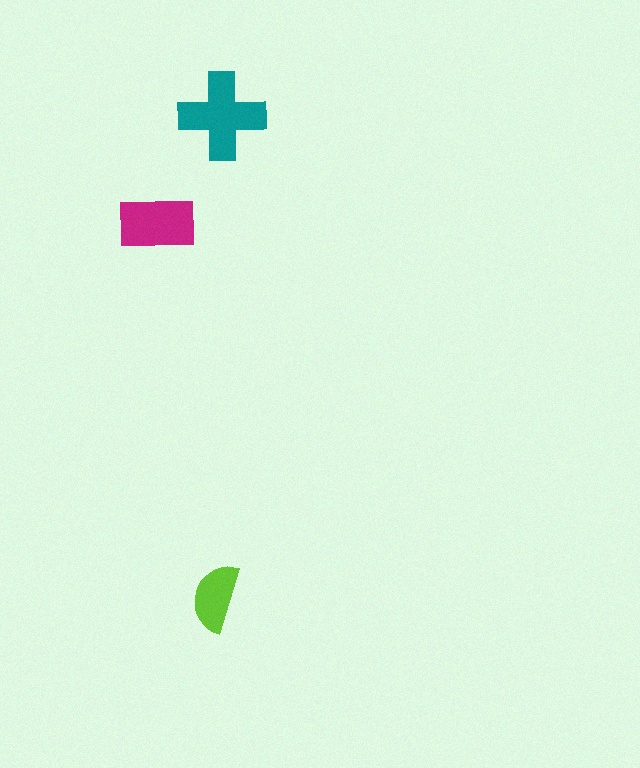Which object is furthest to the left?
The magenta rectangle is leftmost.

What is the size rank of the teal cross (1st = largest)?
1st.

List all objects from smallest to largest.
The lime semicircle, the magenta rectangle, the teal cross.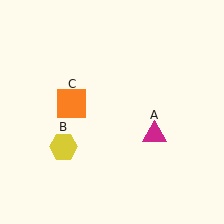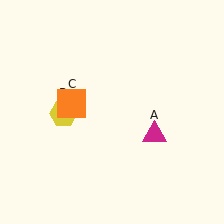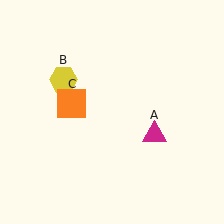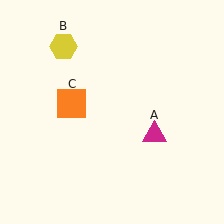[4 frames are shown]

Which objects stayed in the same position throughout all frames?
Magenta triangle (object A) and orange square (object C) remained stationary.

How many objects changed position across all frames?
1 object changed position: yellow hexagon (object B).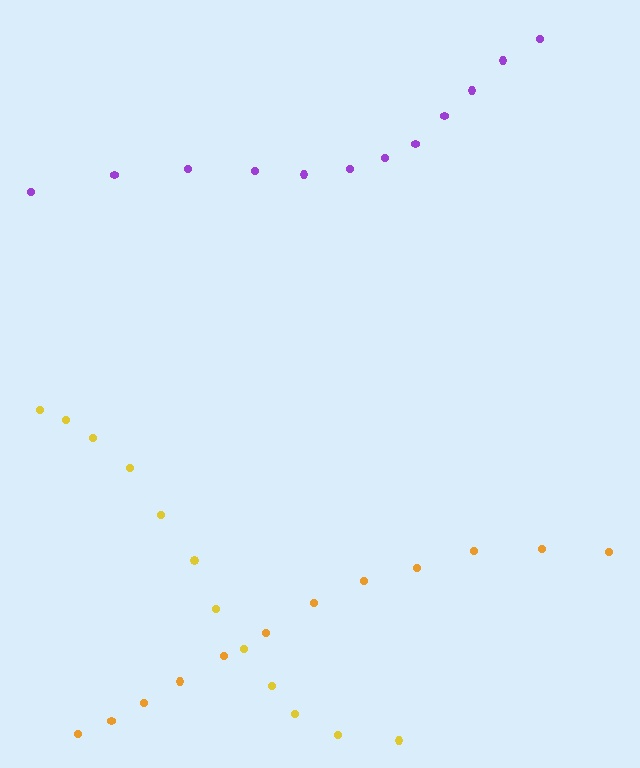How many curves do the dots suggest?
There are 3 distinct paths.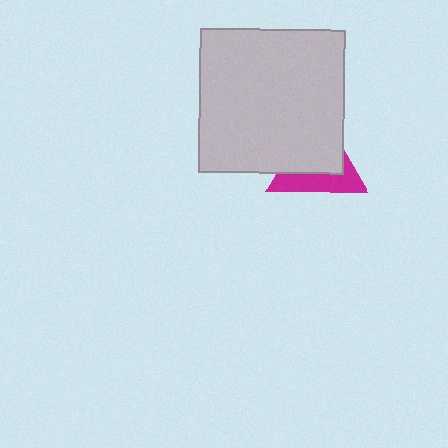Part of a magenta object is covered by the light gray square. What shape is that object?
It is a triangle.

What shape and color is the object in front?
The object in front is a light gray square.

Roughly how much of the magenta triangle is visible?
A small part of it is visible (roughly 40%).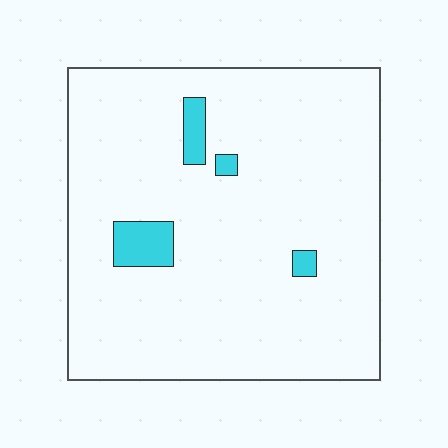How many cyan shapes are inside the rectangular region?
4.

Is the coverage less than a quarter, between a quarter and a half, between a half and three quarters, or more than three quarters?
Less than a quarter.